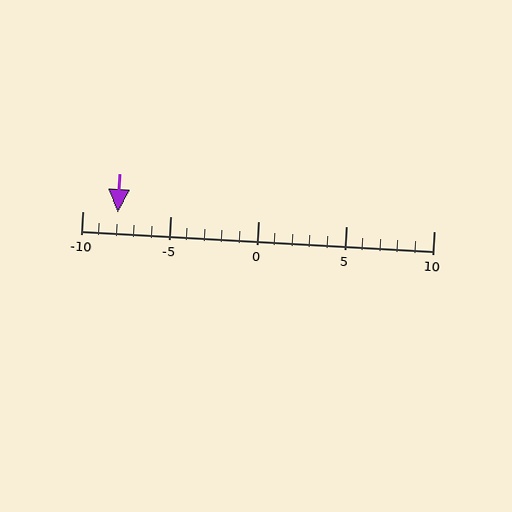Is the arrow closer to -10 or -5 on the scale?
The arrow is closer to -10.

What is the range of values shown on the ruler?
The ruler shows values from -10 to 10.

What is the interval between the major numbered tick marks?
The major tick marks are spaced 5 units apart.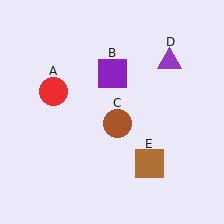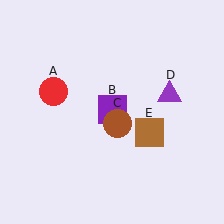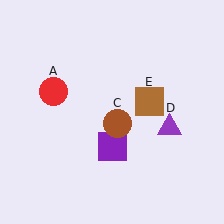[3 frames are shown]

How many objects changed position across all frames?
3 objects changed position: purple square (object B), purple triangle (object D), brown square (object E).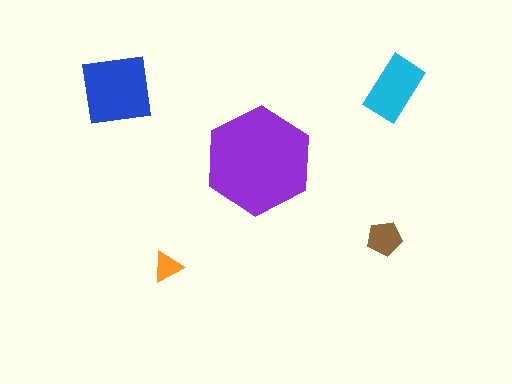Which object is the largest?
The purple hexagon.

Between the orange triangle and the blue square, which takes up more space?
The blue square.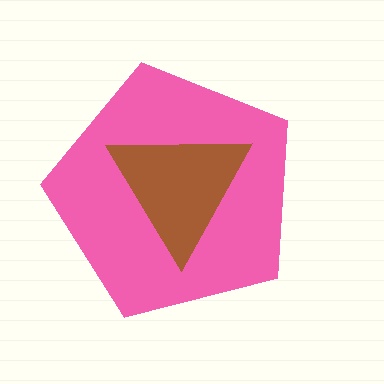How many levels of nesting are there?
2.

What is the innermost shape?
The brown triangle.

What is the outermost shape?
The pink pentagon.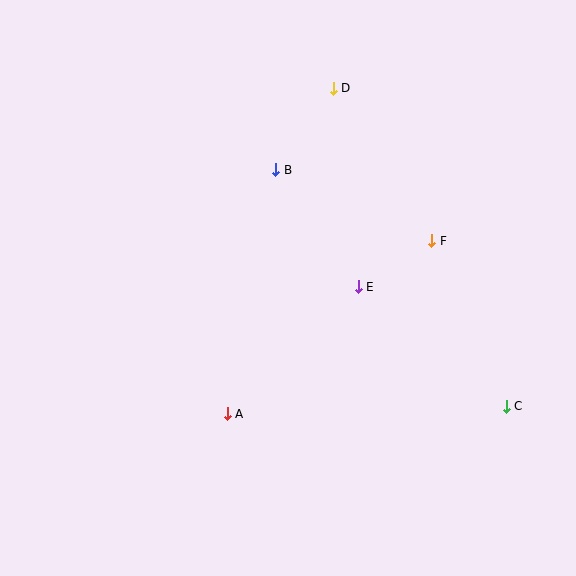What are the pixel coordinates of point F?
Point F is at (432, 241).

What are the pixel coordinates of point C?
Point C is at (506, 406).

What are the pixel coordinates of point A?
Point A is at (227, 414).